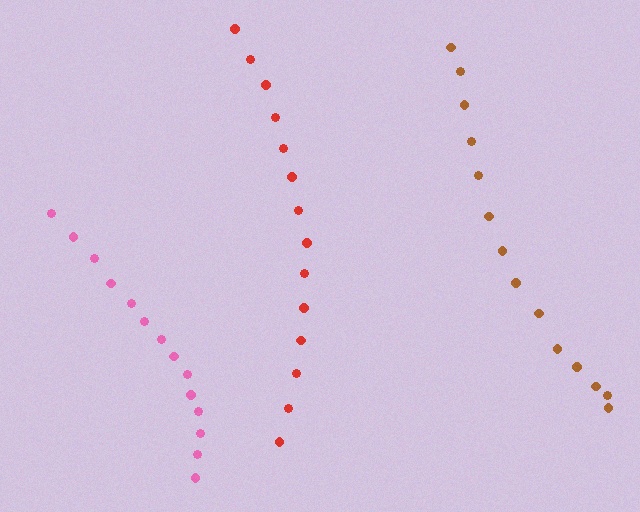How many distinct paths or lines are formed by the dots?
There are 3 distinct paths.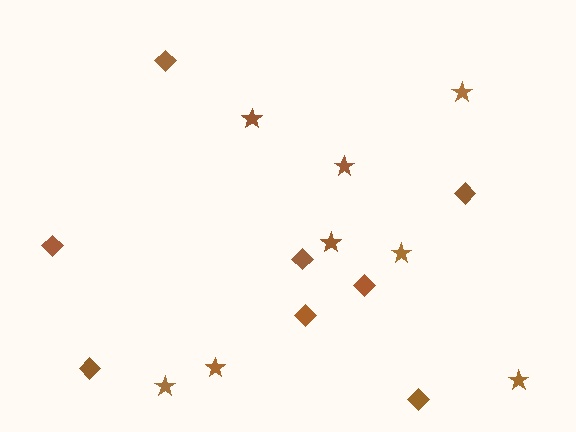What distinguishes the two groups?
There are 2 groups: one group of diamonds (8) and one group of stars (8).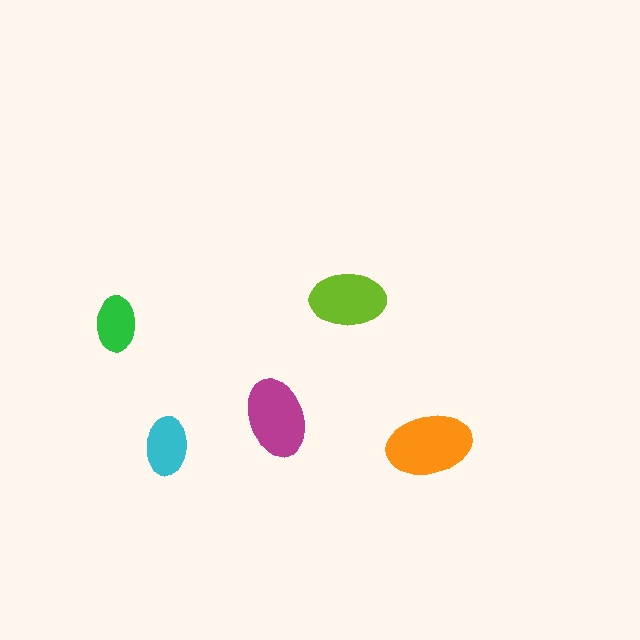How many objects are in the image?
There are 5 objects in the image.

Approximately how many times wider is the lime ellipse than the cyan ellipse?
About 1.5 times wider.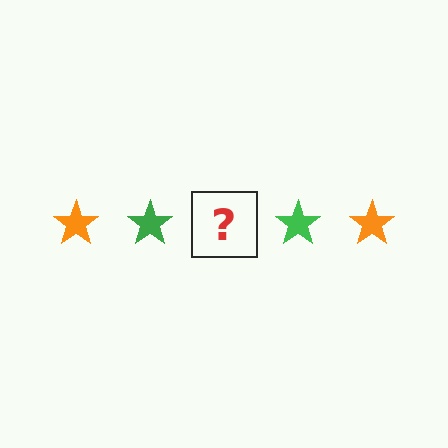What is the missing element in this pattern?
The missing element is an orange star.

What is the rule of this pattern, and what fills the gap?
The rule is that the pattern cycles through orange, green stars. The gap should be filled with an orange star.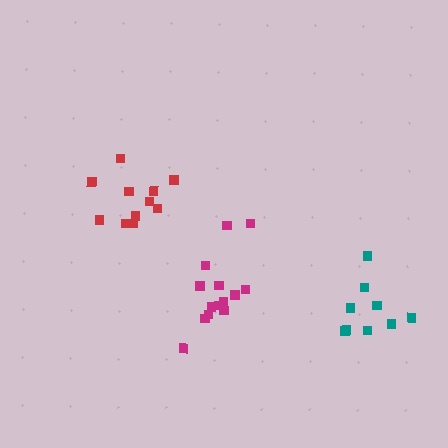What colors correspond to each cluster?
The clusters are colored: red, teal, magenta.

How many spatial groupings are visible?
There are 3 spatial groupings.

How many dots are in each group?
Group 1: 11 dots, Group 2: 9 dots, Group 3: 14 dots (34 total).